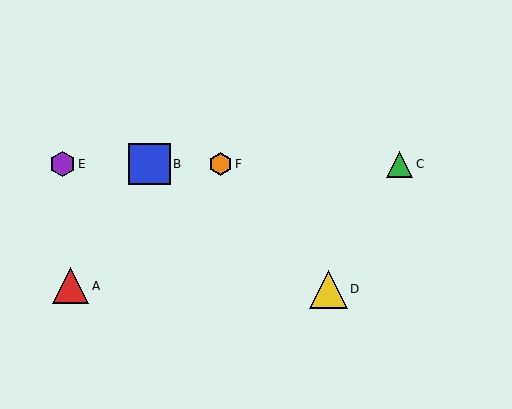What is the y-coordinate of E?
Object E is at y≈164.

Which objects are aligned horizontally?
Objects B, C, E, F are aligned horizontally.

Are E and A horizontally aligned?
No, E is at y≈164 and A is at y≈286.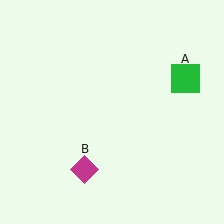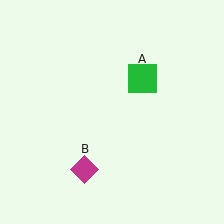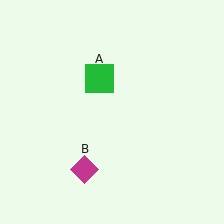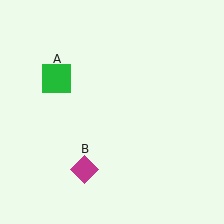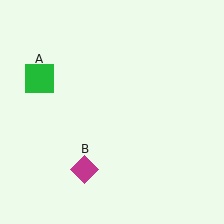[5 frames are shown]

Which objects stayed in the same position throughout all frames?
Magenta diamond (object B) remained stationary.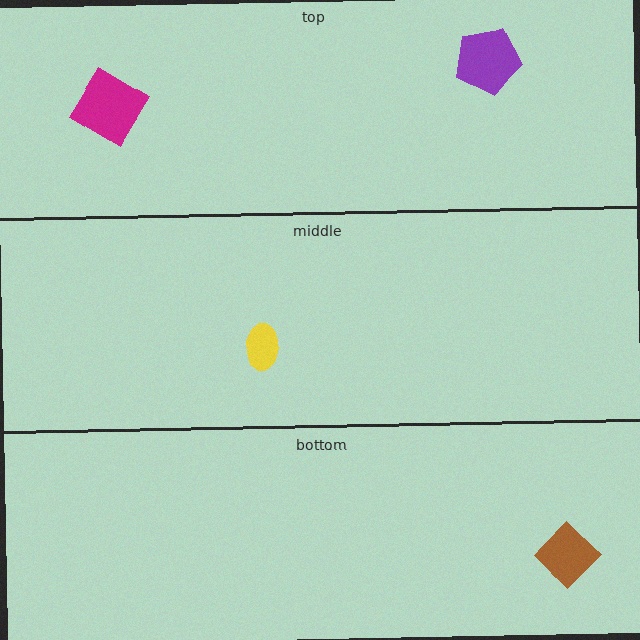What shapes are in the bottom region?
The brown diamond.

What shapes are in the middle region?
The yellow ellipse.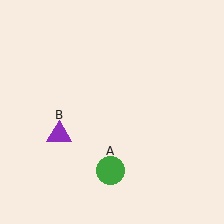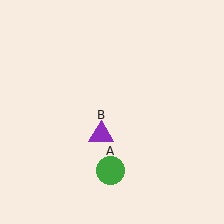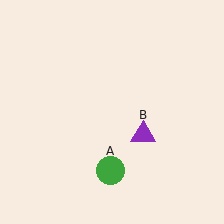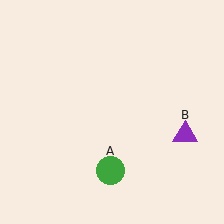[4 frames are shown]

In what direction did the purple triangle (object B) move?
The purple triangle (object B) moved right.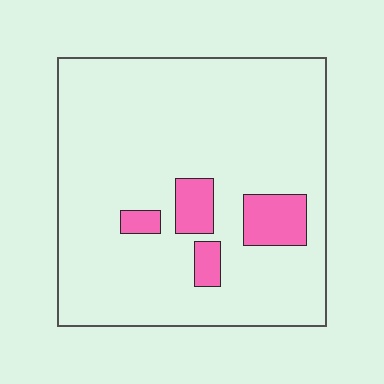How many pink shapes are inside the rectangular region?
4.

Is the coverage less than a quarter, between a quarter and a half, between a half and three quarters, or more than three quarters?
Less than a quarter.